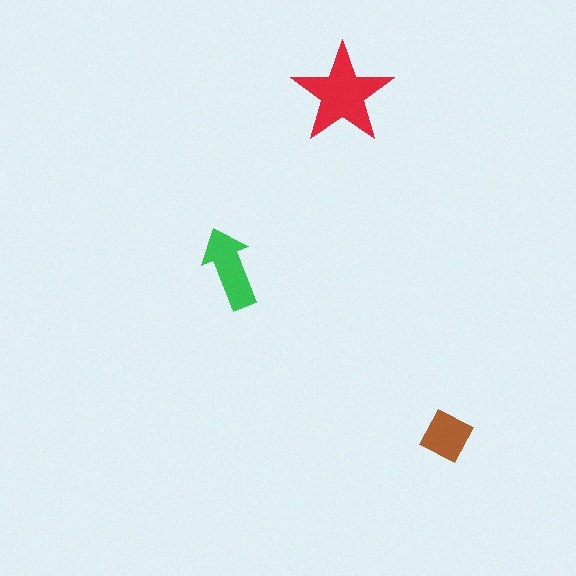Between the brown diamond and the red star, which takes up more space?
The red star.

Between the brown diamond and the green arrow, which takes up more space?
The green arrow.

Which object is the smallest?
The brown diamond.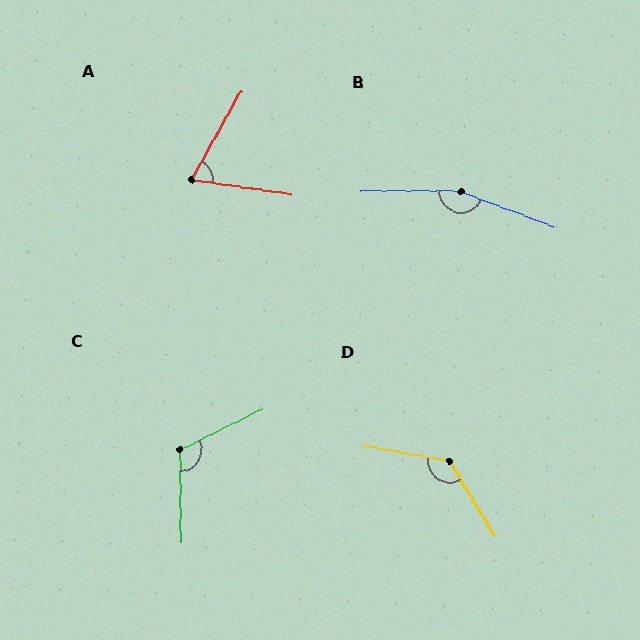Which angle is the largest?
B, at approximately 159 degrees.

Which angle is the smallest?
A, at approximately 69 degrees.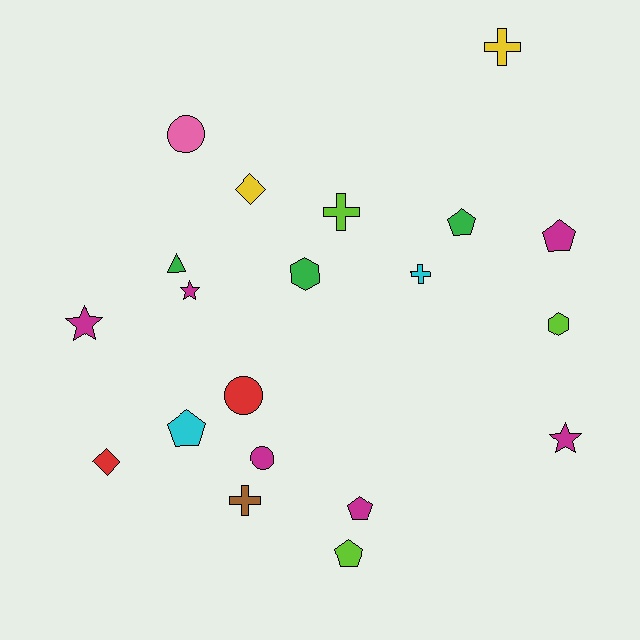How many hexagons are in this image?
There are 2 hexagons.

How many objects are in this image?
There are 20 objects.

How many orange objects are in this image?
There are no orange objects.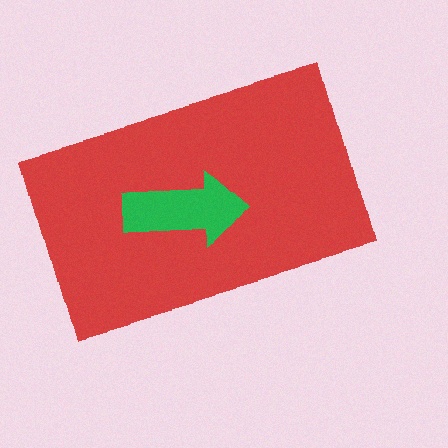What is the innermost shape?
The green arrow.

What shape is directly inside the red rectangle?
The green arrow.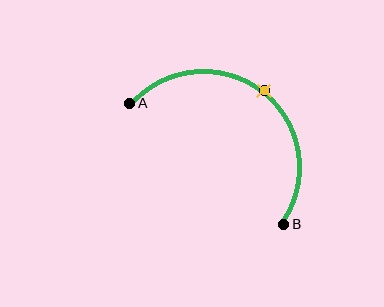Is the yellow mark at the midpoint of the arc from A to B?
Yes. The yellow mark lies on the arc at equal arc-length from both A and B — it is the arc midpoint.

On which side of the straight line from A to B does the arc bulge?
The arc bulges above and to the right of the straight line connecting A and B.